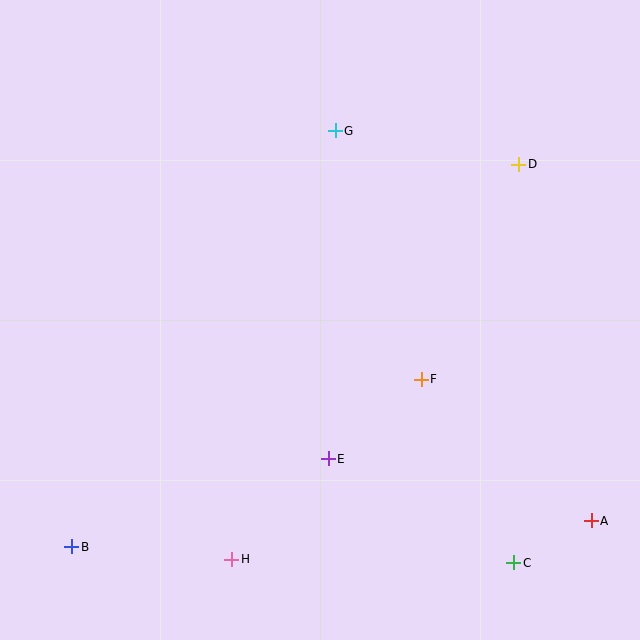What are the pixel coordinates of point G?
Point G is at (335, 131).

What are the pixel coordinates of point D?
Point D is at (519, 164).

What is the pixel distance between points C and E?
The distance between C and E is 213 pixels.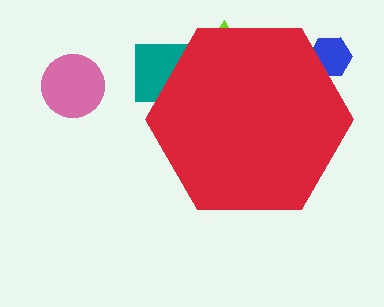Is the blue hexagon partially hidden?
Yes, the blue hexagon is partially hidden behind the red hexagon.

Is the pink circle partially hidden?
No, the pink circle is fully visible.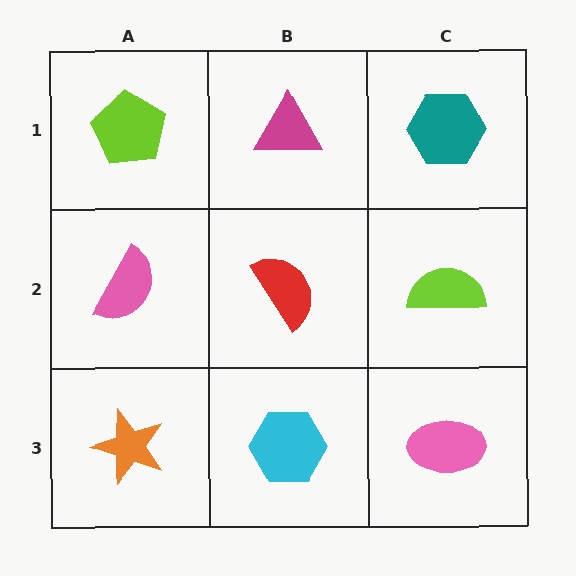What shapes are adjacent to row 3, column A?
A pink semicircle (row 2, column A), a cyan hexagon (row 3, column B).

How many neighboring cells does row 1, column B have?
3.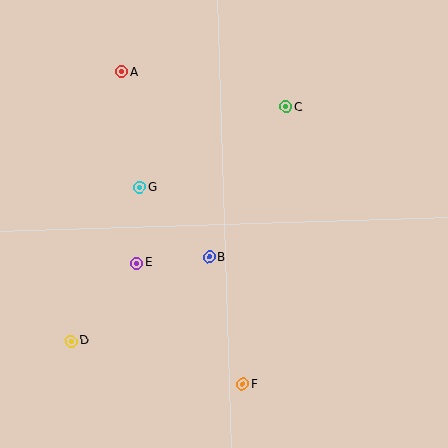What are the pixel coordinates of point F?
Point F is at (243, 384).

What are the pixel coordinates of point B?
Point B is at (209, 257).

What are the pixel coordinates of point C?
Point C is at (286, 107).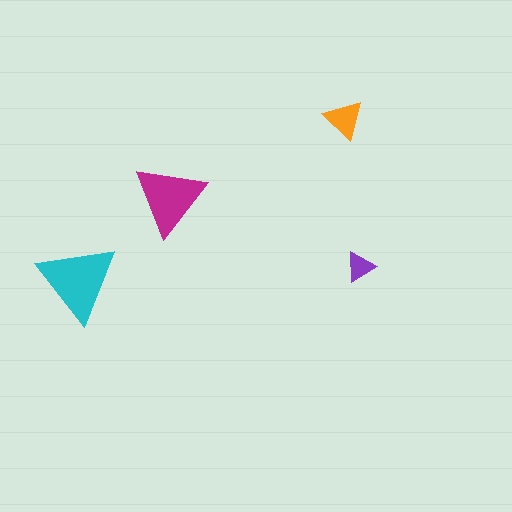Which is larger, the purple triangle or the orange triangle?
The orange one.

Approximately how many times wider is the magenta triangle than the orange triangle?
About 2 times wider.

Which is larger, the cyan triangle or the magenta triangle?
The cyan one.